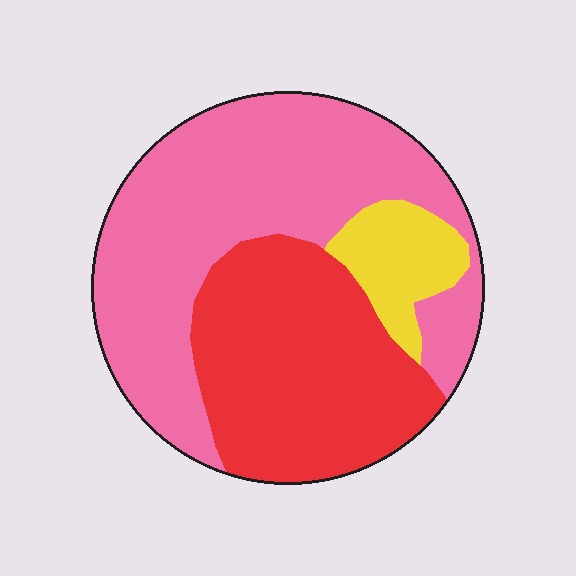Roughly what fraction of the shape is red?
Red takes up about three eighths (3/8) of the shape.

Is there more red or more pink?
Pink.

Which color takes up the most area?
Pink, at roughly 55%.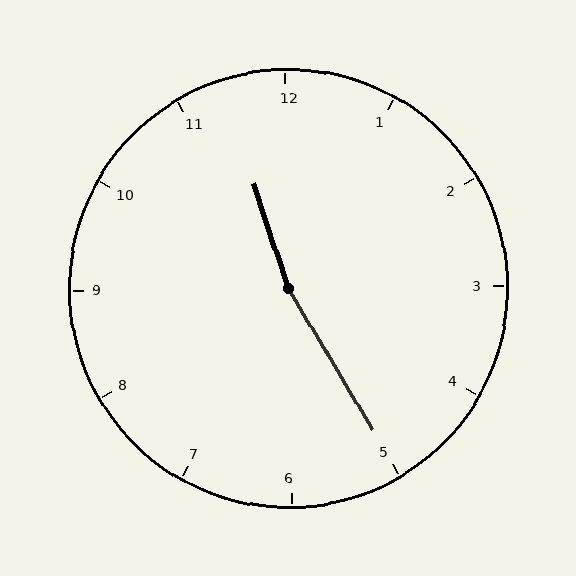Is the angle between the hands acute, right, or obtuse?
It is obtuse.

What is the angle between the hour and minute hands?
Approximately 168 degrees.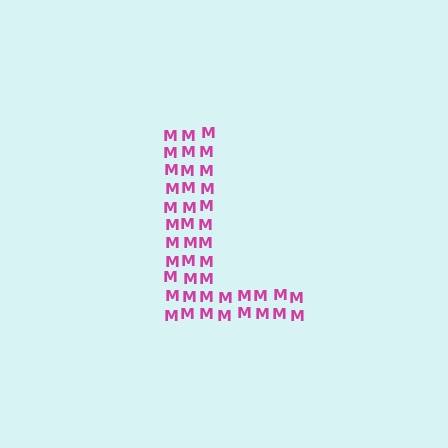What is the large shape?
The large shape is the letter L.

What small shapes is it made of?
It is made of small letter M's.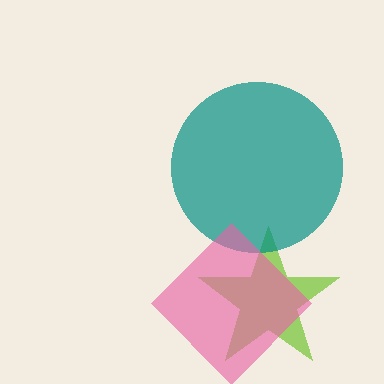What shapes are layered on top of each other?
The layered shapes are: a lime star, a teal circle, a pink diamond.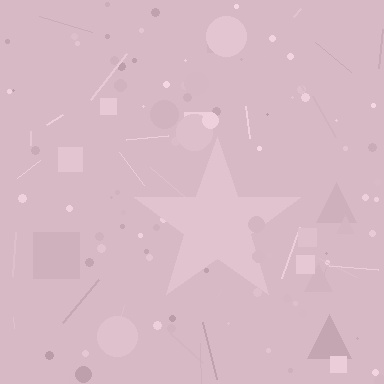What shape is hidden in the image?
A star is hidden in the image.